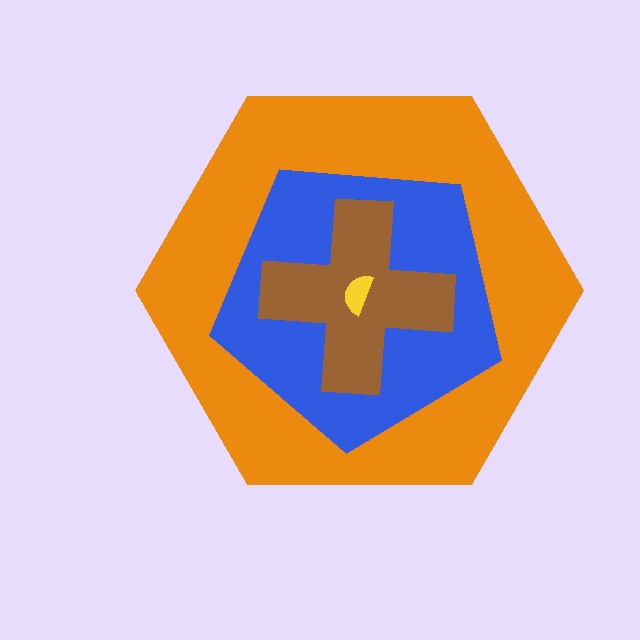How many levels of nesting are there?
4.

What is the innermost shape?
The yellow semicircle.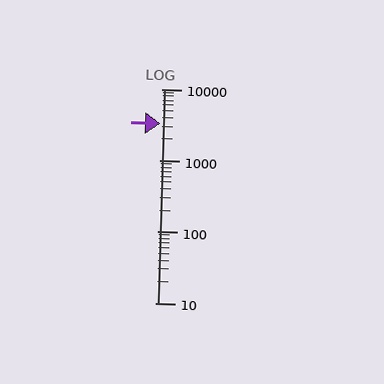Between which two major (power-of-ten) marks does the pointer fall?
The pointer is between 1000 and 10000.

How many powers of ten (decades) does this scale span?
The scale spans 3 decades, from 10 to 10000.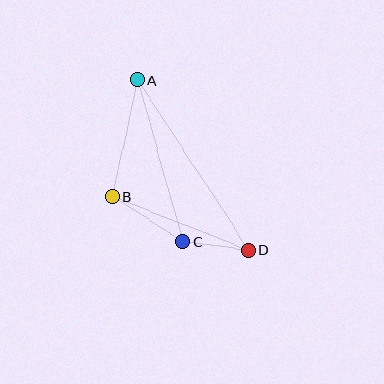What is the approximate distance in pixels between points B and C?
The distance between B and C is approximately 84 pixels.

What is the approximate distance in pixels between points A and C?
The distance between A and C is approximately 168 pixels.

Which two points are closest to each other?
Points C and D are closest to each other.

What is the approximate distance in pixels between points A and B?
The distance between A and B is approximately 119 pixels.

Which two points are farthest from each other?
Points A and D are farthest from each other.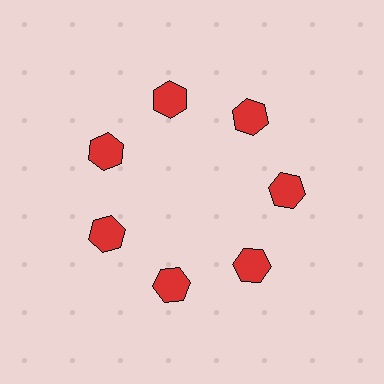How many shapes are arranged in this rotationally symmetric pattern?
There are 7 shapes, arranged in 7 groups of 1.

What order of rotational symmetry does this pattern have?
This pattern has 7-fold rotational symmetry.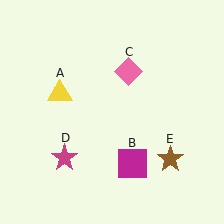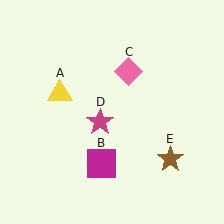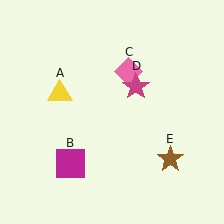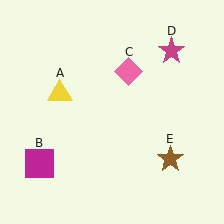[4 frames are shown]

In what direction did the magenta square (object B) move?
The magenta square (object B) moved left.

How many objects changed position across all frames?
2 objects changed position: magenta square (object B), magenta star (object D).